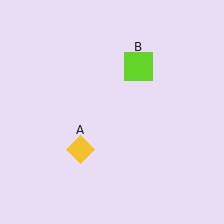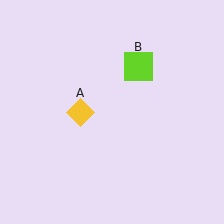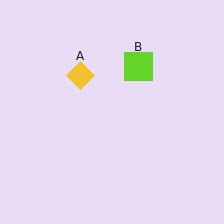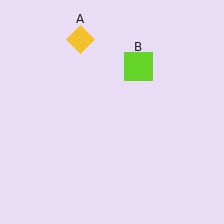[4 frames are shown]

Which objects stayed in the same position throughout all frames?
Lime square (object B) remained stationary.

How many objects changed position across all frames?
1 object changed position: yellow diamond (object A).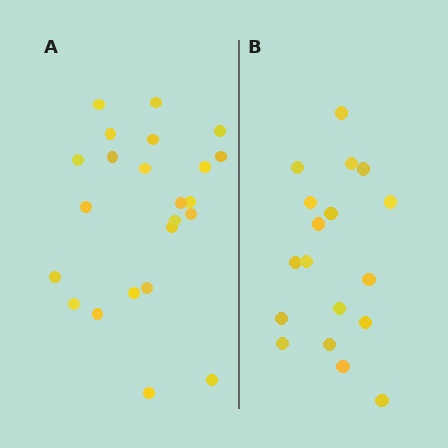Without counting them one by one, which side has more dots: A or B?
Region A (the left region) has more dots.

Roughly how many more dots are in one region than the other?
Region A has about 5 more dots than region B.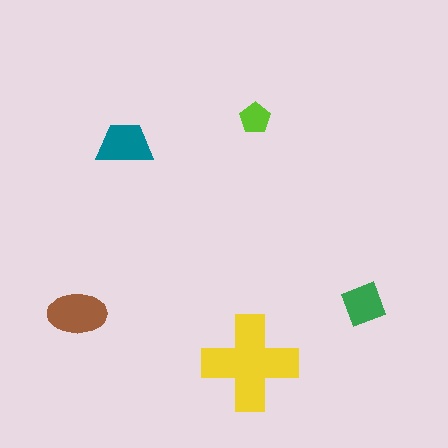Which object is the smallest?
The lime pentagon.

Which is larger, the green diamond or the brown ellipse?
The brown ellipse.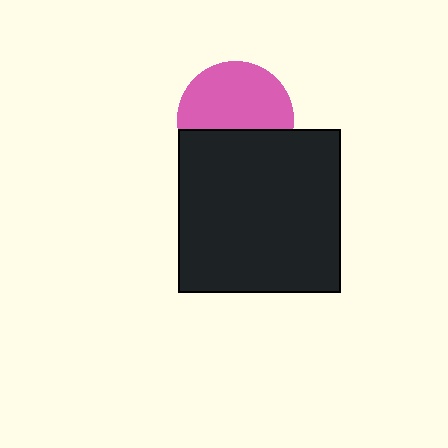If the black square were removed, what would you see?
You would see the complete pink circle.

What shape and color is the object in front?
The object in front is a black square.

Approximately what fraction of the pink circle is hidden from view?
Roughly 40% of the pink circle is hidden behind the black square.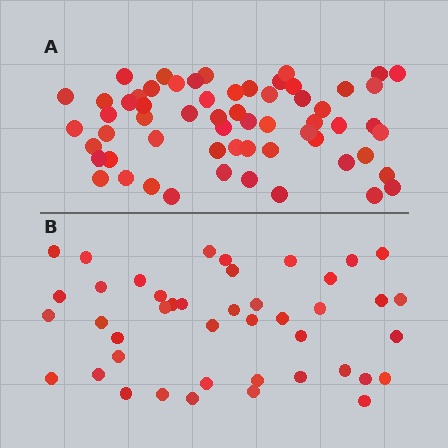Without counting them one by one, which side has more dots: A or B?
Region A (the top region) has more dots.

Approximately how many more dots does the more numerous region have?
Region A has approximately 15 more dots than region B.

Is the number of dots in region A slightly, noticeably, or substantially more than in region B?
Region A has noticeably more, but not dramatically so. The ratio is roughly 1.4 to 1.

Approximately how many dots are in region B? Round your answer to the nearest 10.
About 40 dots. (The exact count is 43, which rounds to 40.)